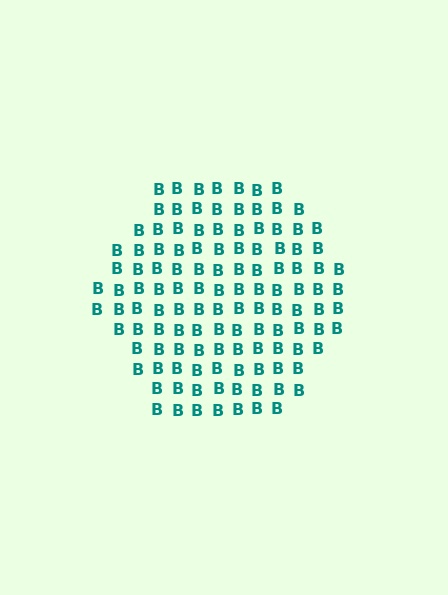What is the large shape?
The large shape is a hexagon.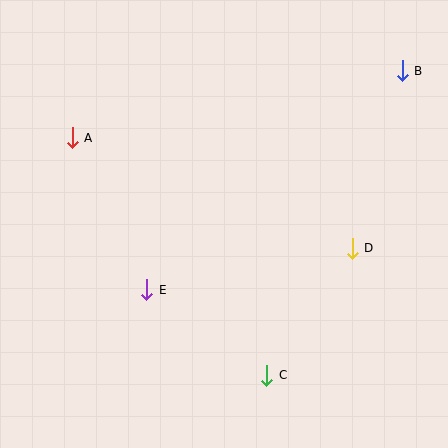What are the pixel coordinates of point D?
Point D is at (352, 248).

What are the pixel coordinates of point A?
Point A is at (72, 138).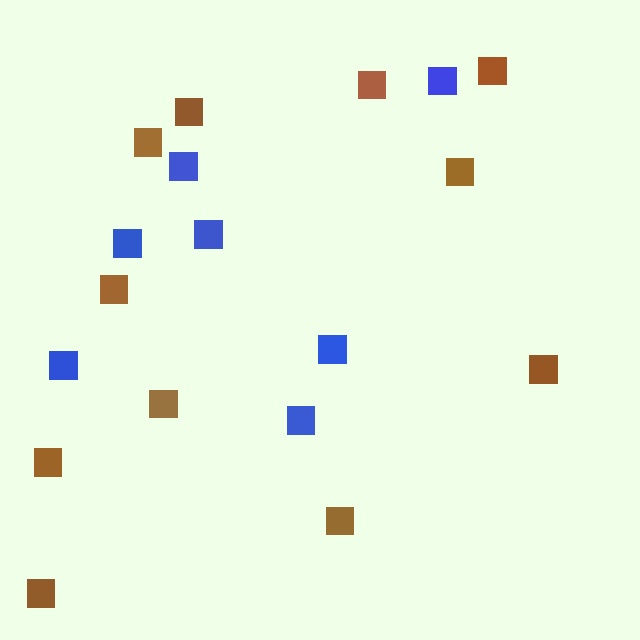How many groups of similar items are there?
There are 2 groups: one group of brown squares (11) and one group of blue squares (7).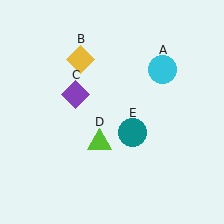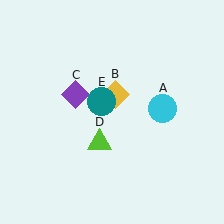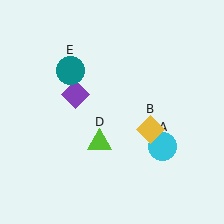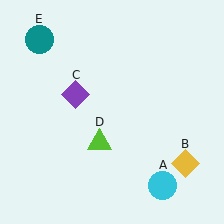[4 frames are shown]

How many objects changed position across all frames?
3 objects changed position: cyan circle (object A), yellow diamond (object B), teal circle (object E).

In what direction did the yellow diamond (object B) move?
The yellow diamond (object B) moved down and to the right.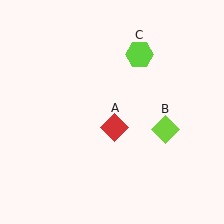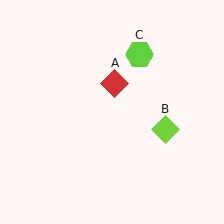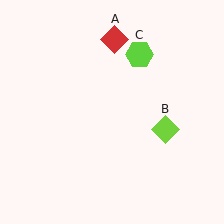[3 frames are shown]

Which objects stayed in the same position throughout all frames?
Lime diamond (object B) and lime hexagon (object C) remained stationary.